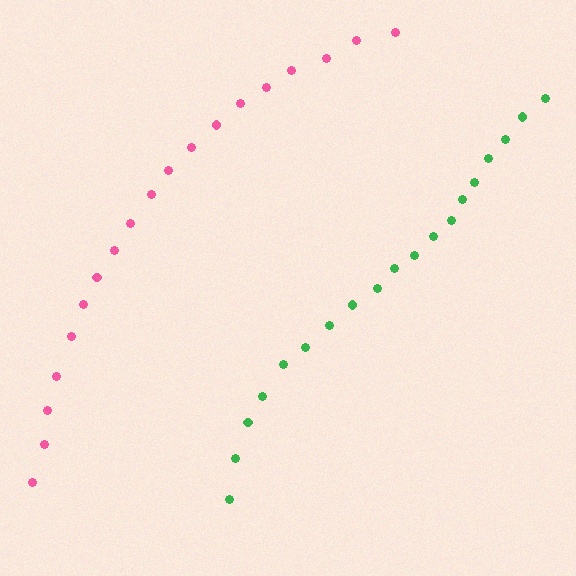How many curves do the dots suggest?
There are 2 distinct paths.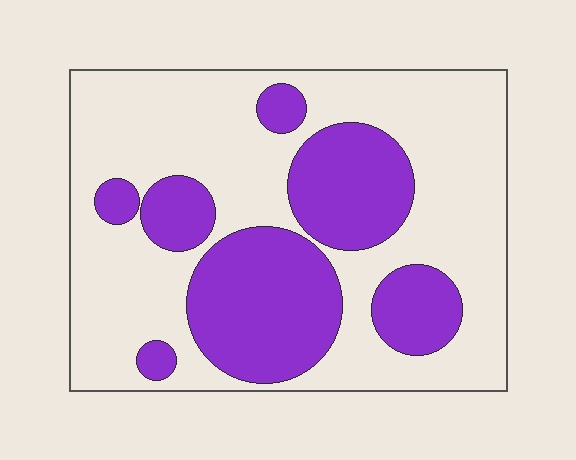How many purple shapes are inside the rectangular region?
7.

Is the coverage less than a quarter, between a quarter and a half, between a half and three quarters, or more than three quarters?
Between a quarter and a half.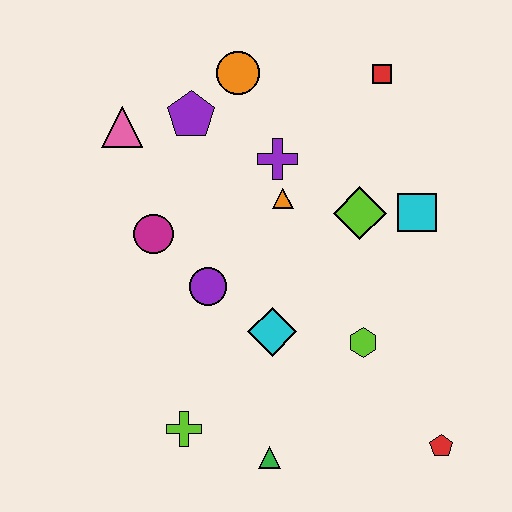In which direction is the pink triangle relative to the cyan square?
The pink triangle is to the left of the cyan square.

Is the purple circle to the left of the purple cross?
Yes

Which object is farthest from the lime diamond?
The lime cross is farthest from the lime diamond.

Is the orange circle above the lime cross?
Yes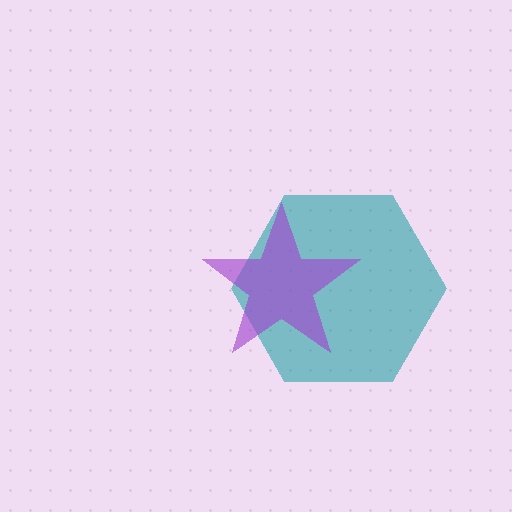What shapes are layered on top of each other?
The layered shapes are: a teal hexagon, a purple star.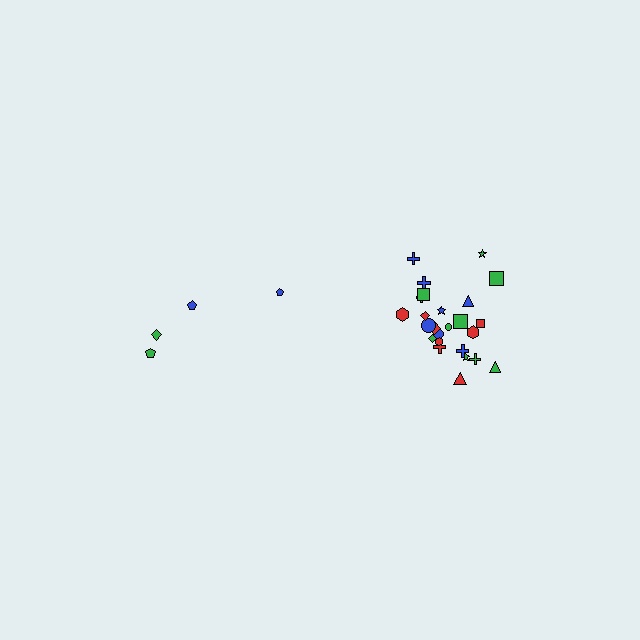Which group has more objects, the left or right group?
The right group.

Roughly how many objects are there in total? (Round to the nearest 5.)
Roughly 30 objects in total.